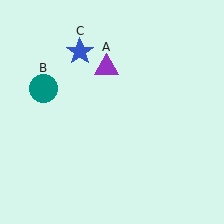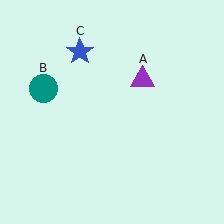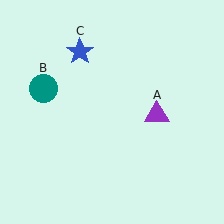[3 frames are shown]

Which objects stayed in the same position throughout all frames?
Teal circle (object B) and blue star (object C) remained stationary.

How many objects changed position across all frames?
1 object changed position: purple triangle (object A).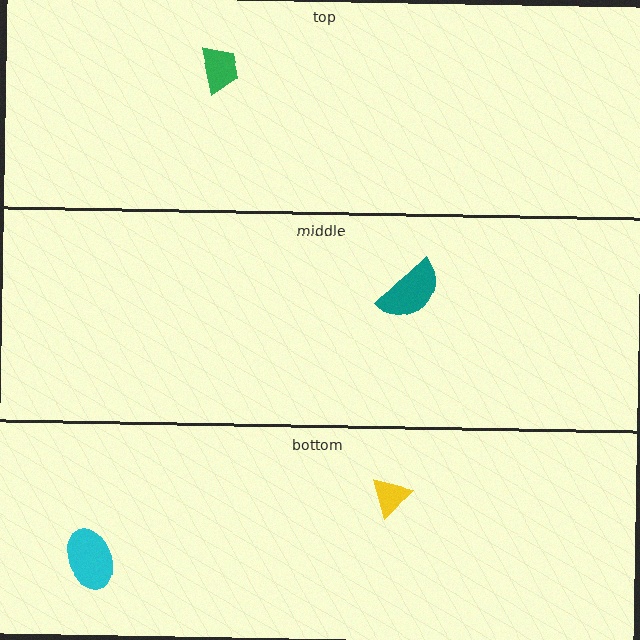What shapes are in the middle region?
The teal semicircle.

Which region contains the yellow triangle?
The bottom region.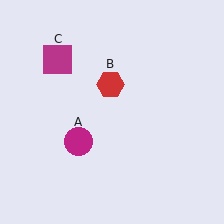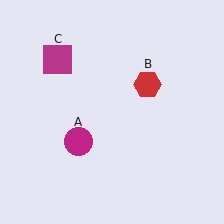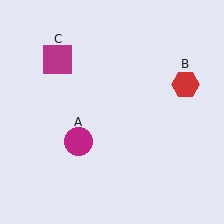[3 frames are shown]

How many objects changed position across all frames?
1 object changed position: red hexagon (object B).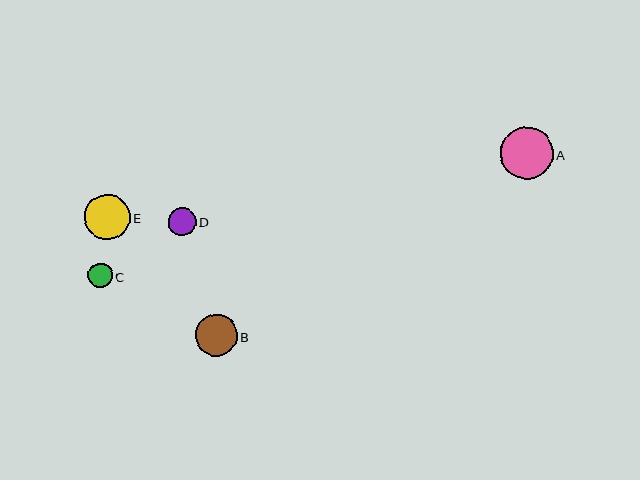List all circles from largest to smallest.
From largest to smallest: A, E, B, D, C.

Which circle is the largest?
Circle A is the largest with a size of approximately 52 pixels.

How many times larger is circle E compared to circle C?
Circle E is approximately 1.9 times the size of circle C.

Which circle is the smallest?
Circle C is the smallest with a size of approximately 24 pixels.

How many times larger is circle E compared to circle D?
Circle E is approximately 1.6 times the size of circle D.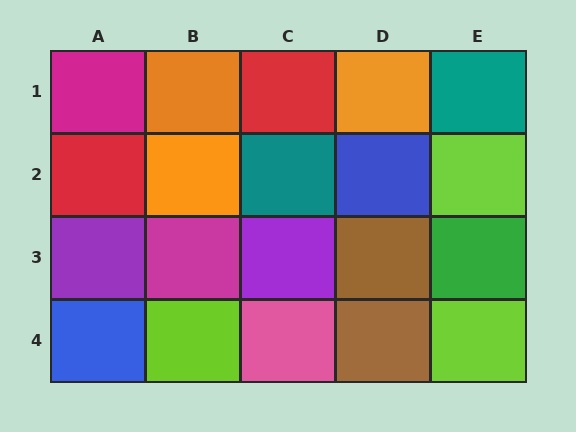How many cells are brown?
2 cells are brown.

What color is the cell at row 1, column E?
Teal.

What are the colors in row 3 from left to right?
Purple, magenta, purple, brown, green.